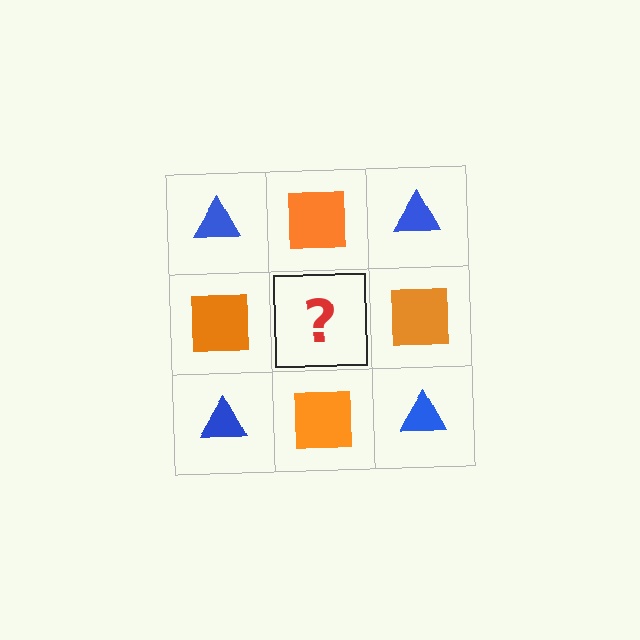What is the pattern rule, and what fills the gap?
The rule is that it alternates blue triangle and orange square in a checkerboard pattern. The gap should be filled with a blue triangle.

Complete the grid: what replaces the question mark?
The question mark should be replaced with a blue triangle.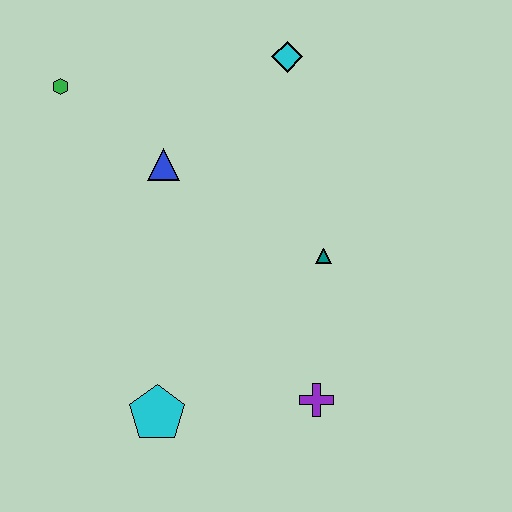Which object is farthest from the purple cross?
The green hexagon is farthest from the purple cross.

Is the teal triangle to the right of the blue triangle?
Yes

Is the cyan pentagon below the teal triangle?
Yes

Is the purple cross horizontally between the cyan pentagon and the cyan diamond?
No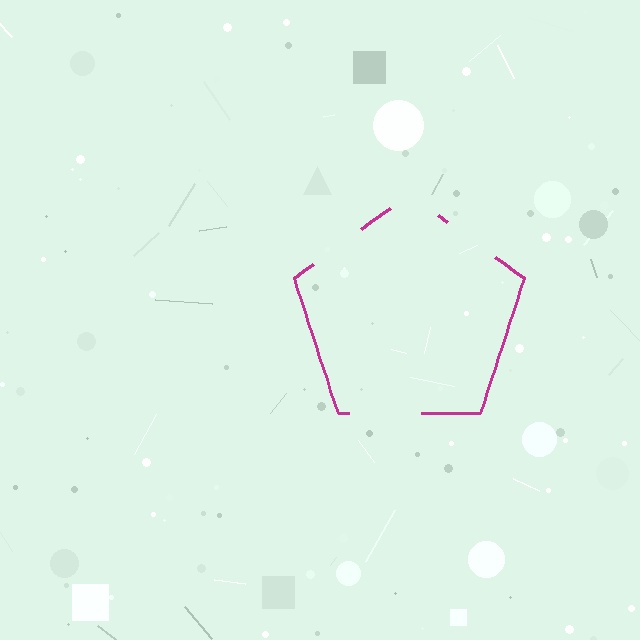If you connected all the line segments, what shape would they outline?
They would outline a pentagon.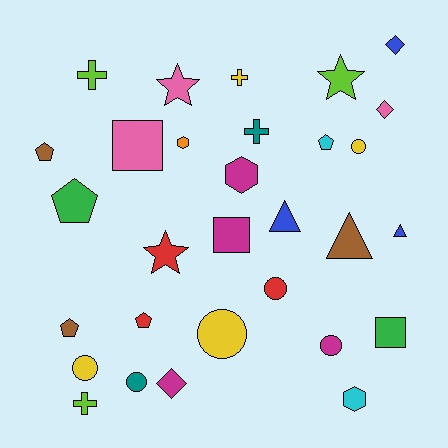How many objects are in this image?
There are 30 objects.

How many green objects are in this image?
There are 2 green objects.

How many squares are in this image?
There are 3 squares.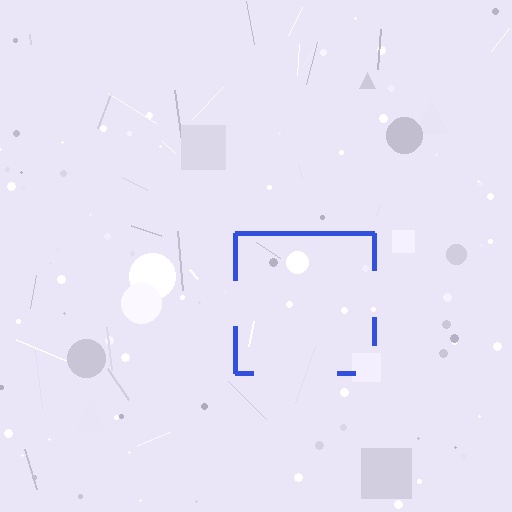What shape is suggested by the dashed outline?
The dashed outline suggests a square.